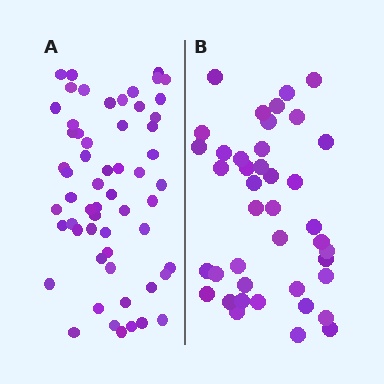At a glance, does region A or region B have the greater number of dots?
Region A (the left region) has more dots.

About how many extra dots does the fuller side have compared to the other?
Region A has approximately 15 more dots than region B.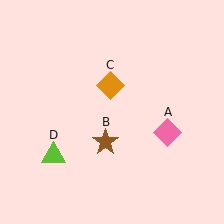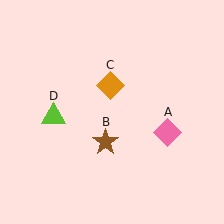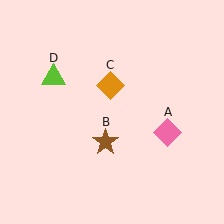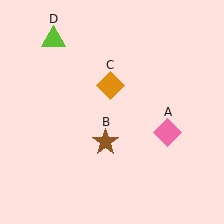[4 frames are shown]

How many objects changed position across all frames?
1 object changed position: lime triangle (object D).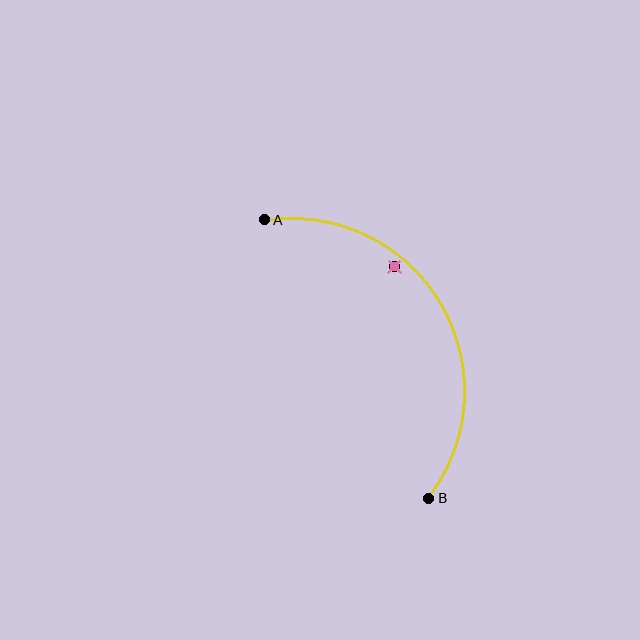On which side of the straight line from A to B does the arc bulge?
The arc bulges to the right of the straight line connecting A and B.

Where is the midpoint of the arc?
The arc midpoint is the point on the curve farthest from the straight line joining A and B. It sits to the right of that line.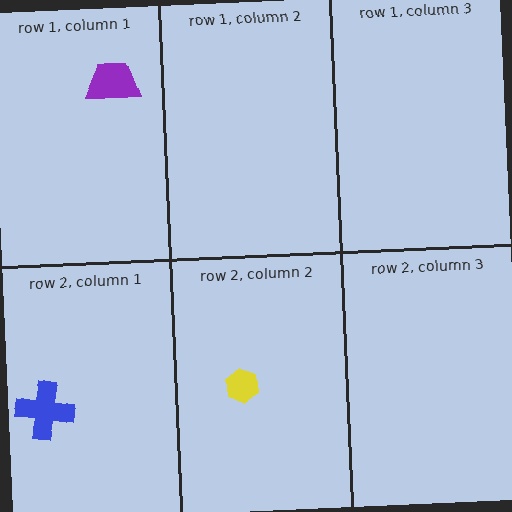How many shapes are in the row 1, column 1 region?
1.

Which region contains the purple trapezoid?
The row 1, column 1 region.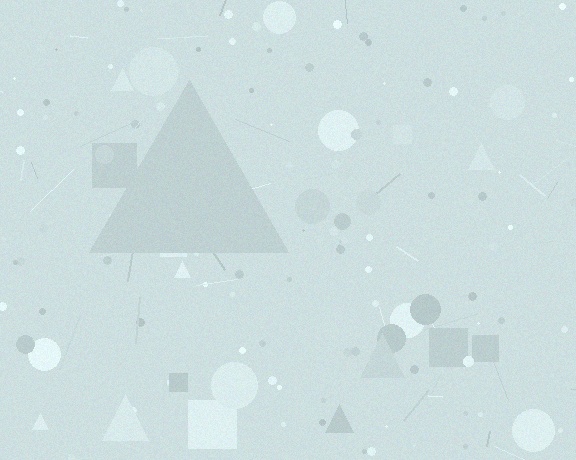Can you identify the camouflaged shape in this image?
The camouflaged shape is a triangle.